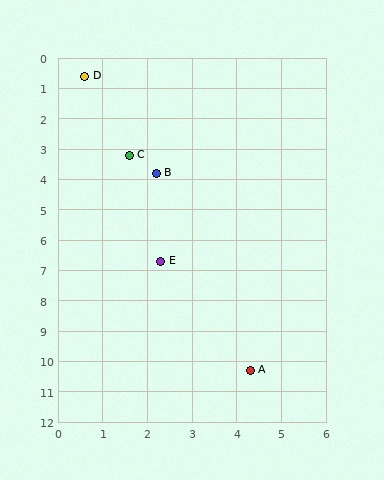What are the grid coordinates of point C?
Point C is at approximately (1.6, 3.2).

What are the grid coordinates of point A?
Point A is at approximately (4.3, 10.3).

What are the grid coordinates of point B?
Point B is at approximately (2.2, 3.8).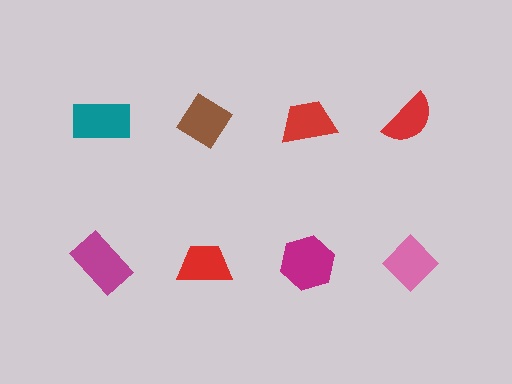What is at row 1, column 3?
A red trapezoid.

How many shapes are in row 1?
4 shapes.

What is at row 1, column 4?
A red semicircle.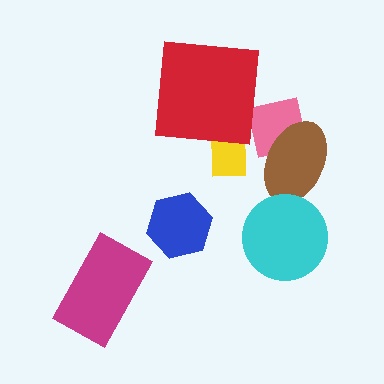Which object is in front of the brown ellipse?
The cyan circle is in front of the brown ellipse.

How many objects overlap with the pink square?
2 objects overlap with the pink square.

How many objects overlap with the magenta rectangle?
0 objects overlap with the magenta rectangle.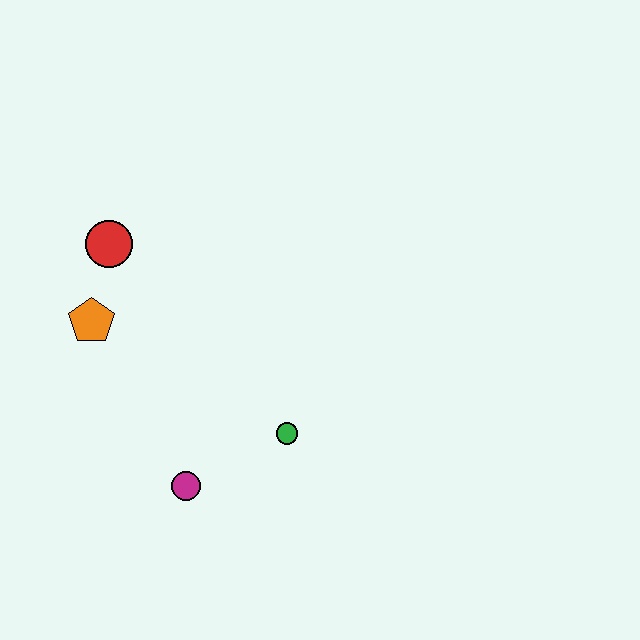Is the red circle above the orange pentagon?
Yes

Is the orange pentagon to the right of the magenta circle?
No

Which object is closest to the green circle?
The magenta circle is closest to the green circle.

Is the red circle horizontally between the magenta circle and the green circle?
No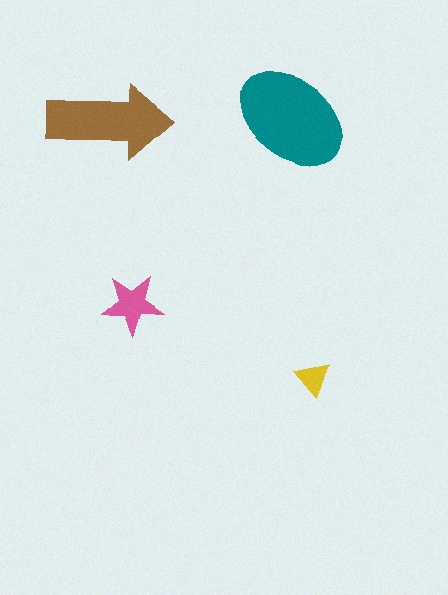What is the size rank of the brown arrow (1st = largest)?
2nd.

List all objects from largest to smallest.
The teal ellipse, the brown arrow, the pink star, the yellow triangle.